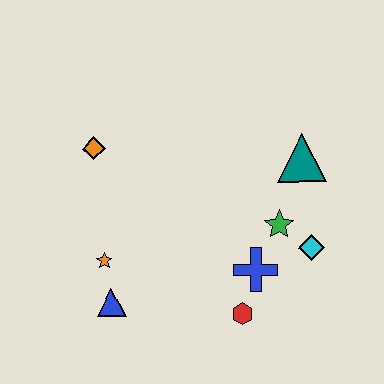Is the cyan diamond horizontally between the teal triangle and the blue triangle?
No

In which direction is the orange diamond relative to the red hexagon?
The orange diamond is above the red hexagon.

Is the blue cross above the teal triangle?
No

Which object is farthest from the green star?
The orange diamond is farthest from the green star.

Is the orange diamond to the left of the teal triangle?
Yes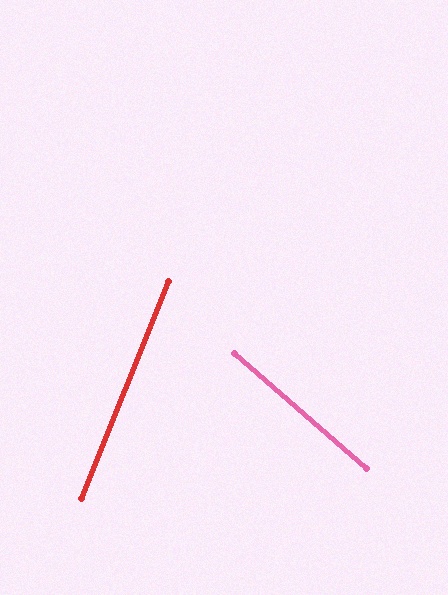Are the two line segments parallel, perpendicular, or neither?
Neither parallel nor perpendicular — they differ by about 71°.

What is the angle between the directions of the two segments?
Approximately 71 degrees.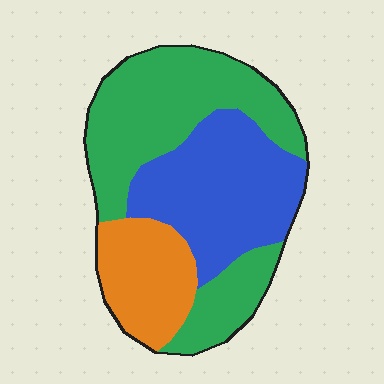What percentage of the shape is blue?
Blue covers roughly 35% of the shape.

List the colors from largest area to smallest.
From largest to smallest: green, blue, orange.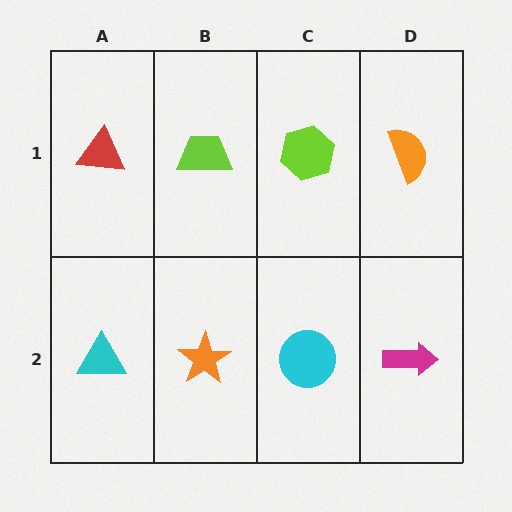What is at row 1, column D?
An orange semicircle.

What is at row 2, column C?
A cyan circle.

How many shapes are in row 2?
4 shapes.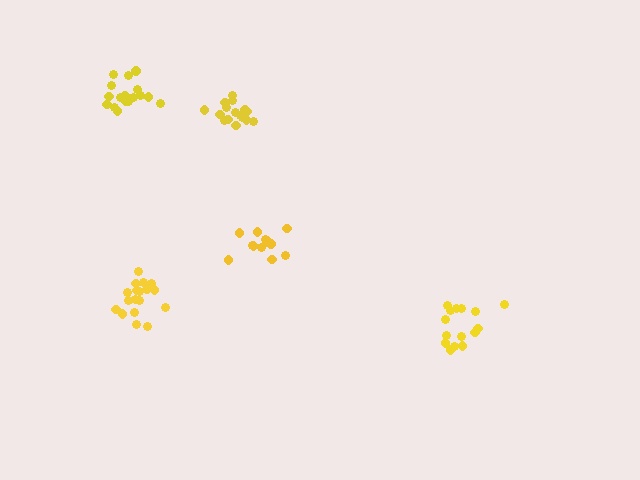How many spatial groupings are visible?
There are 5 spatial groupings.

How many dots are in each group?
Group 1: 16 dots, Group 2: 18 dots, Group 3: 17 dots, Group 4: 13 dots, Group 5: 15 dots (79 total).